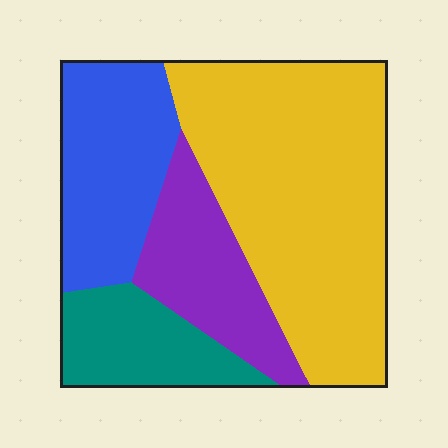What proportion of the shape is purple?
Purple covers around 15% of the shape.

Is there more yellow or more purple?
Yellow.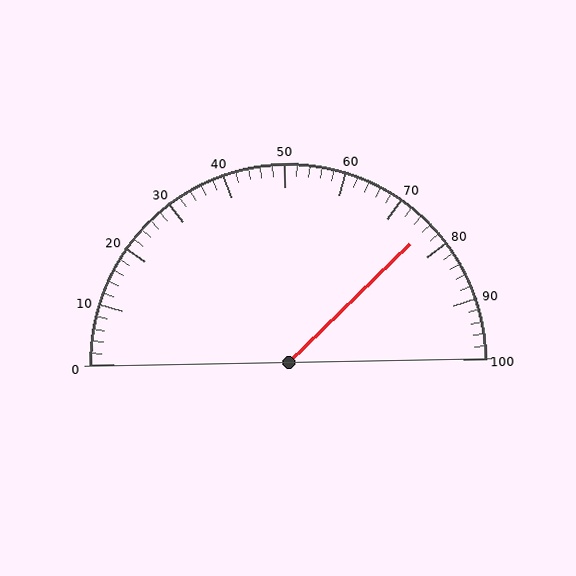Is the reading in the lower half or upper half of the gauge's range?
The reading is in the upper half of the range (0 to 100).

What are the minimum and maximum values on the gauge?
The gauge ranges from 0 to 100.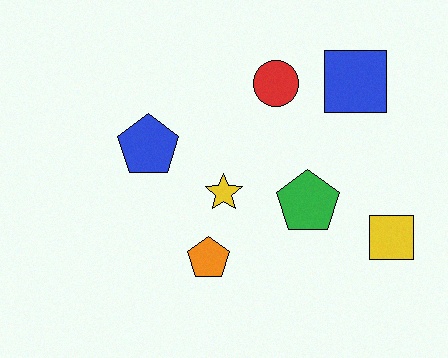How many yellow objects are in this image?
There are 2 yellow objects.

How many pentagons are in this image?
There are 3 pentagons.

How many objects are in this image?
There are 7 objects.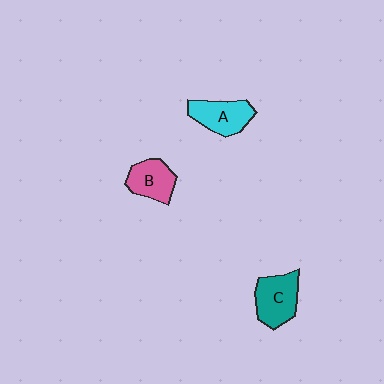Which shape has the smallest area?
Shape B (pink).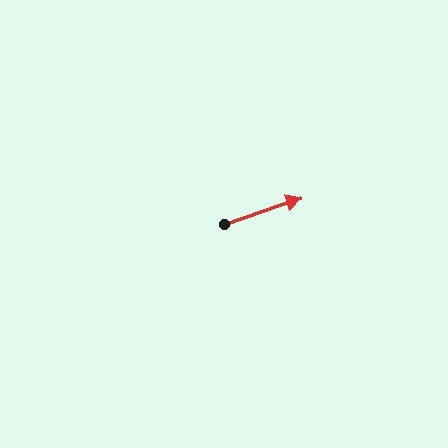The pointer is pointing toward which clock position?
Roughly 2 o'clock.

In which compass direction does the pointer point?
East.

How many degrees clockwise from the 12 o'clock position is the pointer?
Approximately 71 degrees.